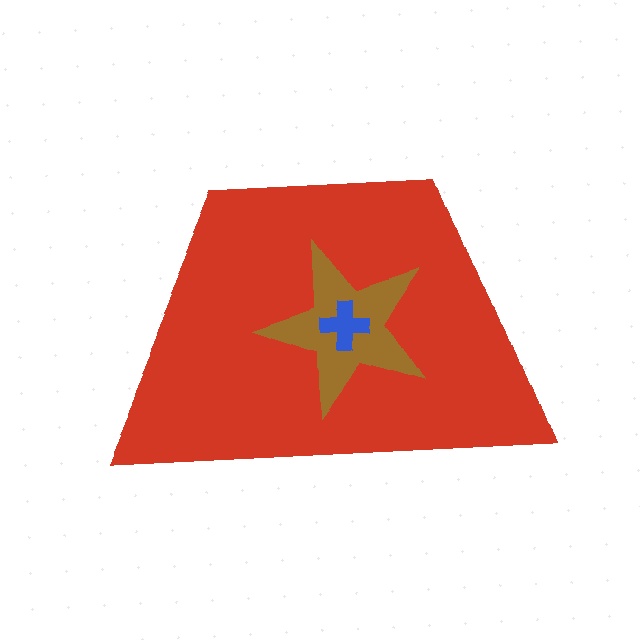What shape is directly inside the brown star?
The blue cross.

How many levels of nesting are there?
3.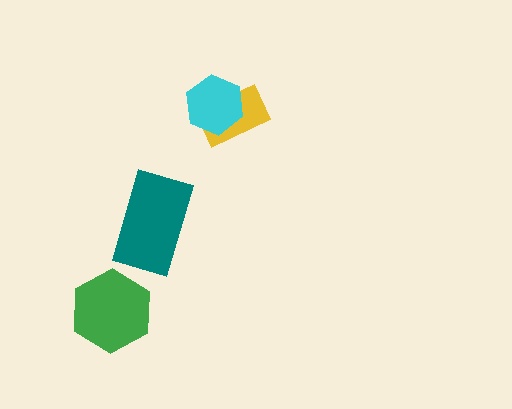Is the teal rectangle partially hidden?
No, no other shape covers it.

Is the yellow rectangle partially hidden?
Yes, it is partially covered by another shape.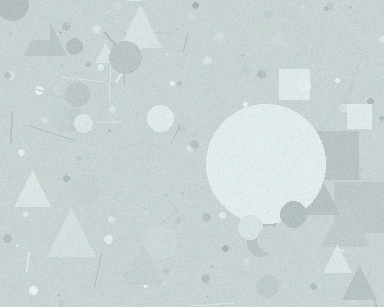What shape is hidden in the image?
A circle is hidden in the image.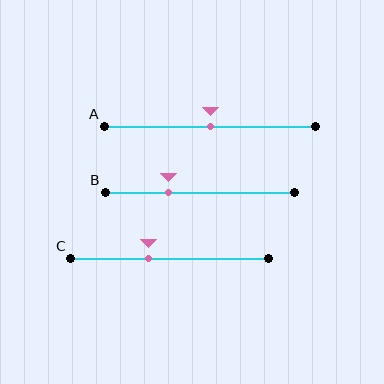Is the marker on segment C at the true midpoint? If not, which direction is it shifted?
No, the marker on segment C is shifted to the left by about 10% of the segment length.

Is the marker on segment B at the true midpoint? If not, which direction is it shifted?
No, the marker on segment B is shifted to the left by about 17% of the segment length.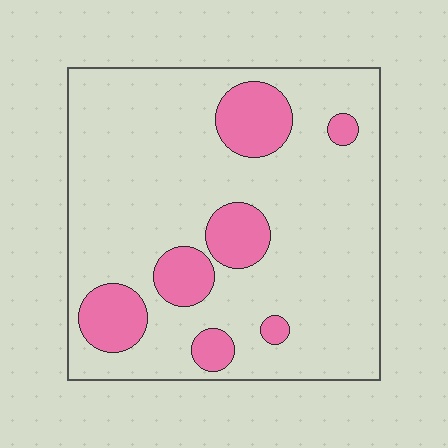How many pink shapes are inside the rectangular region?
7.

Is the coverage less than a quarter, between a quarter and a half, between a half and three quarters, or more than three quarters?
Less than a quarter.